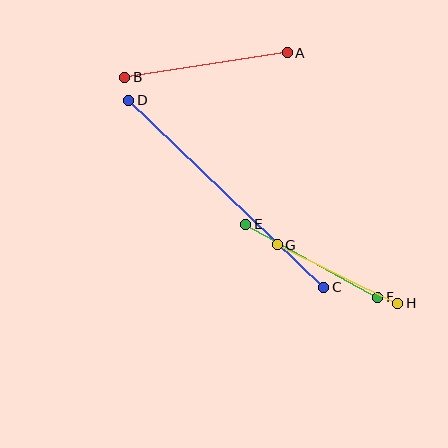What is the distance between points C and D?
The distance is approximately 270 pixels.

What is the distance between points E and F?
The distance is approximately 151 pixels.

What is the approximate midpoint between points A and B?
The midpoint is at approximately (206, 65) pixels.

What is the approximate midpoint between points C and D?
The midpoint is at approximately (226, 194) pixels.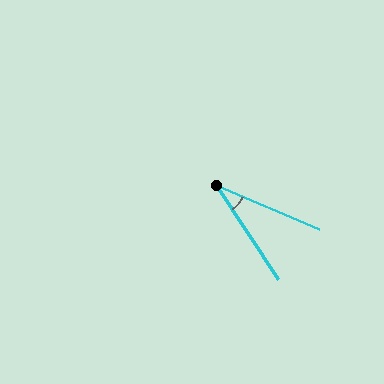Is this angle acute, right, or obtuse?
It is acute.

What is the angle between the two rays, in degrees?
Approximately 34 degrees.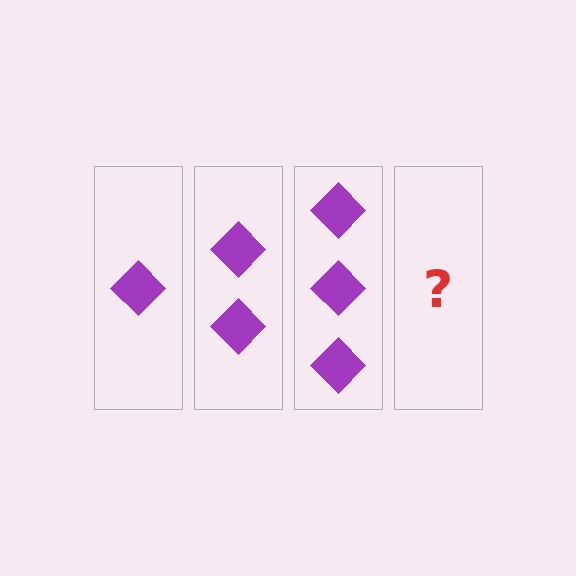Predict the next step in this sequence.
The next step is 4 diamonds.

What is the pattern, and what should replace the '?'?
The pattern is that each step adds one more diamond. The '?' should be 4 diamonds.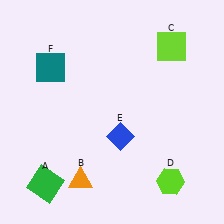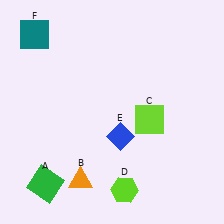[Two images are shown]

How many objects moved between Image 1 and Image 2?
3 objects moved between the two images.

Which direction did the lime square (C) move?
The lime square (C) moved down.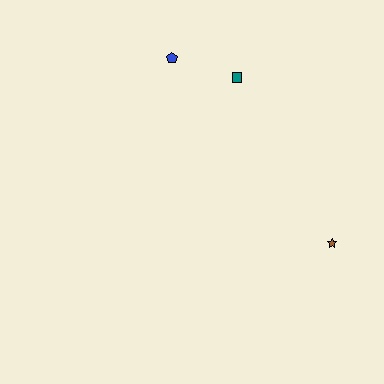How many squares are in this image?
There is 1 square.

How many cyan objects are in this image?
There are no cyan objects.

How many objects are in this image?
There are 3 objects.